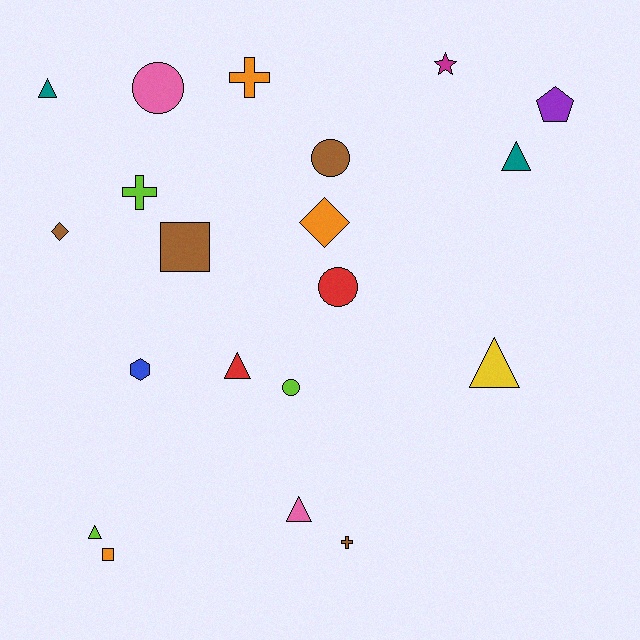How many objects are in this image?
There are 20 objects.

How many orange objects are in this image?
There are 3 orange objects.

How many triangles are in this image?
There are 6 triangles.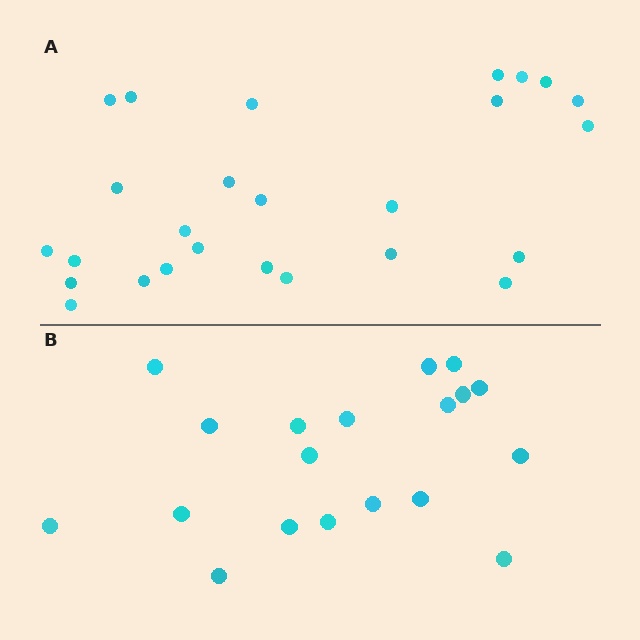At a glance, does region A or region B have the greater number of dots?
Region A (the top region) has more dots.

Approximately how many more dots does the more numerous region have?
Region A has roughly 8 or so more dots than region B.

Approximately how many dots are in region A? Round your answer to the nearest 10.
About 30 dots. (The exact count is 26, which rounds to 30.)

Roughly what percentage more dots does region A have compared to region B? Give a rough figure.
About 35% more.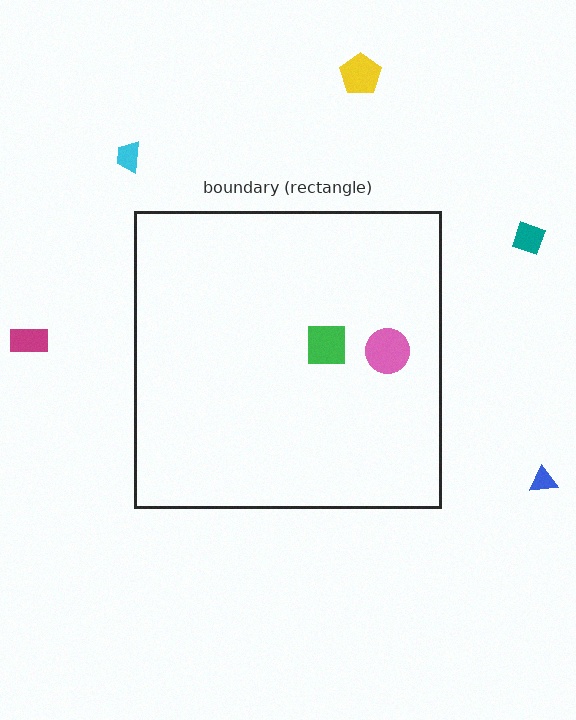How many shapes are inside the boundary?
2 inside, 5 outside.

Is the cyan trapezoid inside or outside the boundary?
Outside.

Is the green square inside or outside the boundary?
Inside.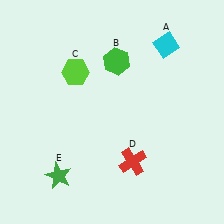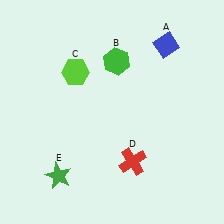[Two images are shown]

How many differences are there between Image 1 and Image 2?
There is 1 difference between the two images.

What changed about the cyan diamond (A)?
In Image 1, A is cyan. In Image 2, it changed to blue.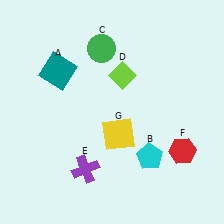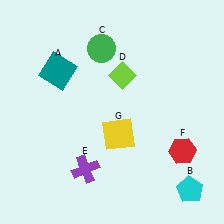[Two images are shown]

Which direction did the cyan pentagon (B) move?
The cyan pentagon (B) moved right.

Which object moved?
The cyan pentagon (B) moved right.